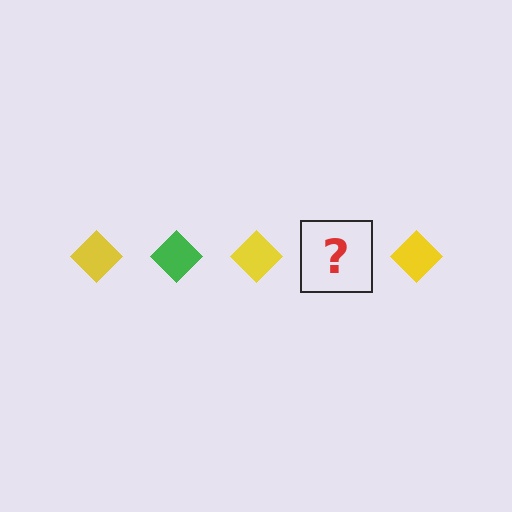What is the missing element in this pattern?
The missing element is a green diamond.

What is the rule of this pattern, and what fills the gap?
The rule is that the pattern cycles through yellow, green diamonds. The gap should be filled with a green diamond.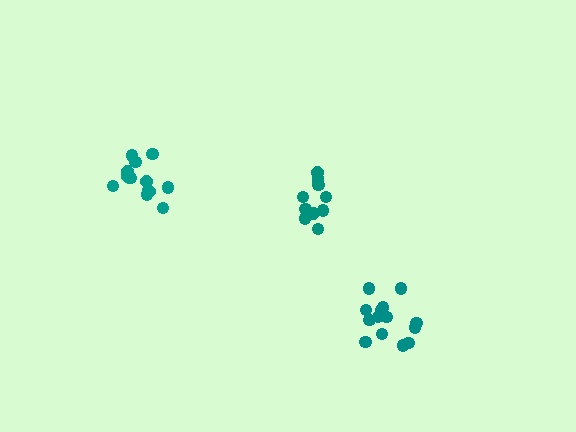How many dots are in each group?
Group 1: 13 dots, Group 2: 14 dots, Group 3: 14 dots (41 total).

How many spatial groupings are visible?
There are 3 spatial groupings.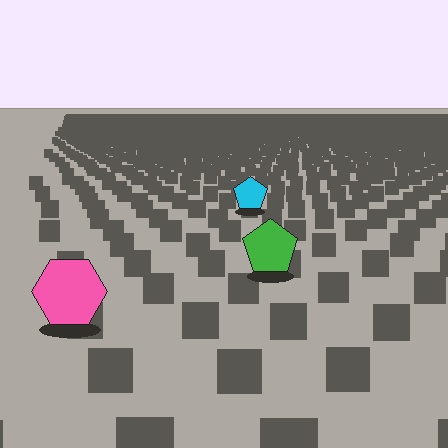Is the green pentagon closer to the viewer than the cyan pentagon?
Yes. The green pentagon is closer — you can tell from the texture gradient: the ground texture is coarser near it.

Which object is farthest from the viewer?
The cyan pentagon is farthest from the viewer. It appears smaller and the ground texture around it is denser.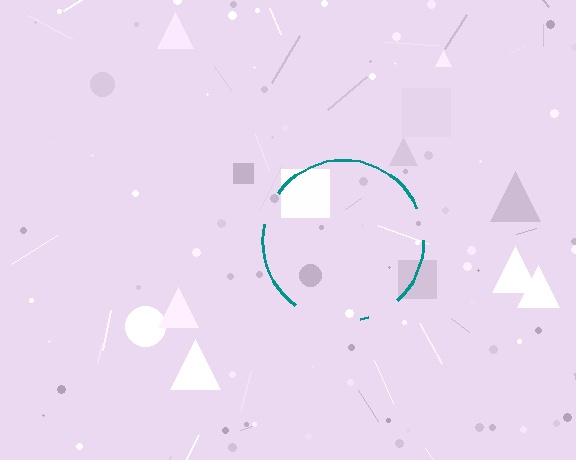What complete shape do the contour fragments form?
The contour fragments form a circle.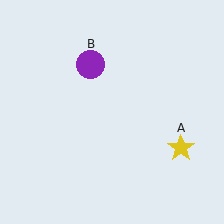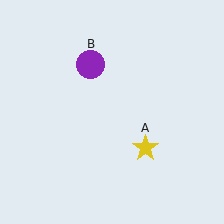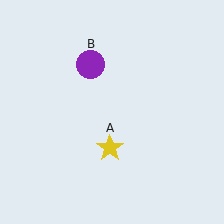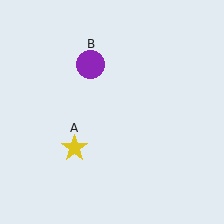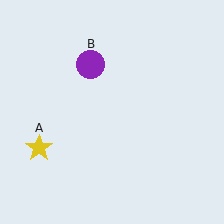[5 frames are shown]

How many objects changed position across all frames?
1 object changed position: yellow star (object A).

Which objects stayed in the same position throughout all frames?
Purple circle (object B) remained stationary.